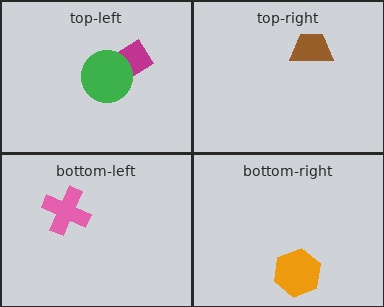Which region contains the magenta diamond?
The top-left region.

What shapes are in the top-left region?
The magenta diamond, the green circle.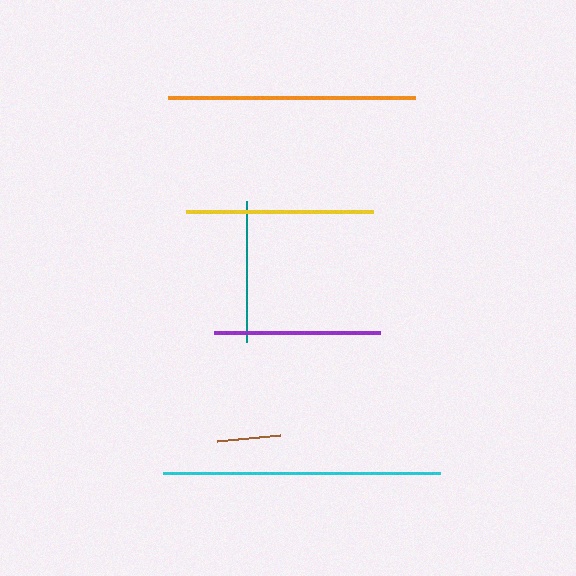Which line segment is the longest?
The cyan line is the longest at approximately 277 pixels.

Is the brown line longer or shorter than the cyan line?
The cyan line is longer than the brown line.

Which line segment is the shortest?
The brown line is the shortest at approximately 64 pixels.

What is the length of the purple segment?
The purple segment is approximately 166 pixels long.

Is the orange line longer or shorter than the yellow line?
The orange line is longer than the yellow line.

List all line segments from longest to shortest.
From longest to shortest: cyan, orange, yellow, purple, teal, brown.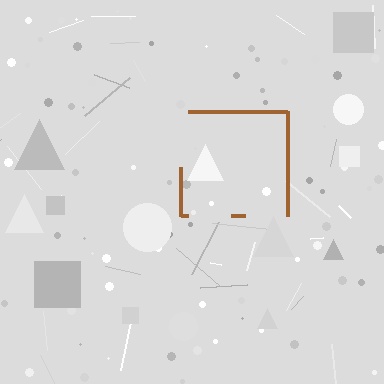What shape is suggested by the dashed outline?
The dashed outline suggests a square.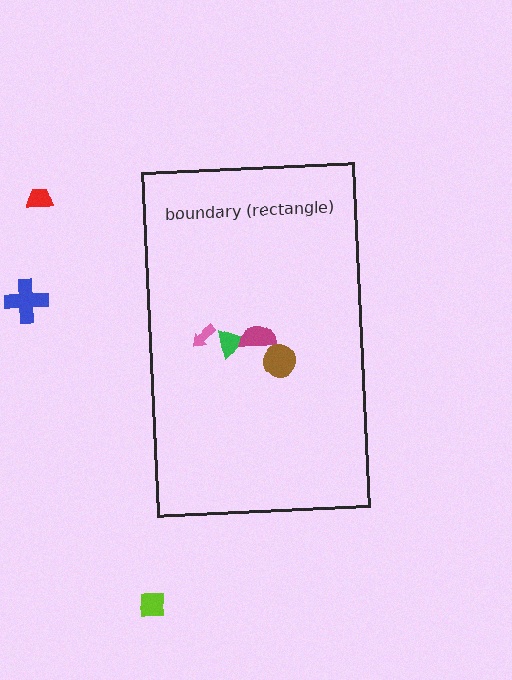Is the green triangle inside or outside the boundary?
Inside.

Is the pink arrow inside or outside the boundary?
Inside.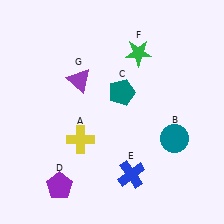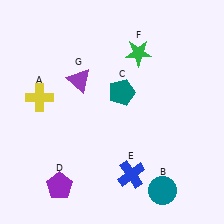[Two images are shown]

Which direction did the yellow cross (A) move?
The yellow cross (A) moved up.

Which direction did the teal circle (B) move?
The teal circle (B) moved down.